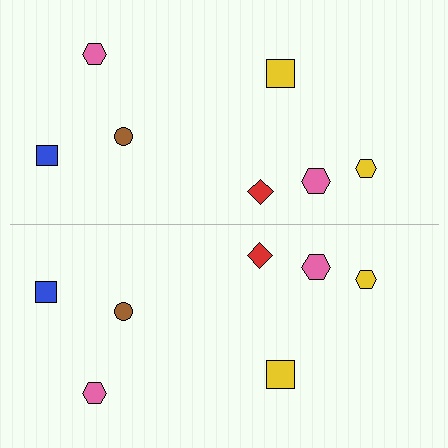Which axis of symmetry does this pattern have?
The pattern has a horizontal axis of symmetry running through the center of the image.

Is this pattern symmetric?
Yes, this pattern has bilateral (reflection) symmetry.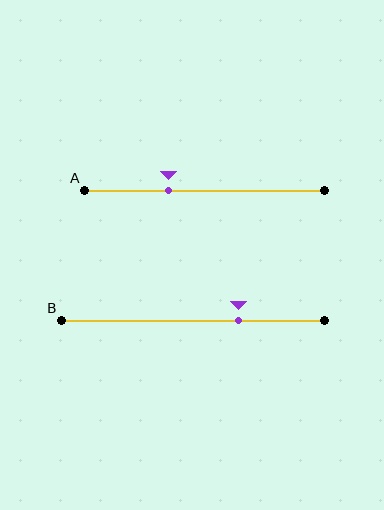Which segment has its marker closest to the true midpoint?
Segment A has its marker closest to the true midpoint.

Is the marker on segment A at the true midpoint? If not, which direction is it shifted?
No, the marker on segment A is shifted to the left by about 15% of the segment length.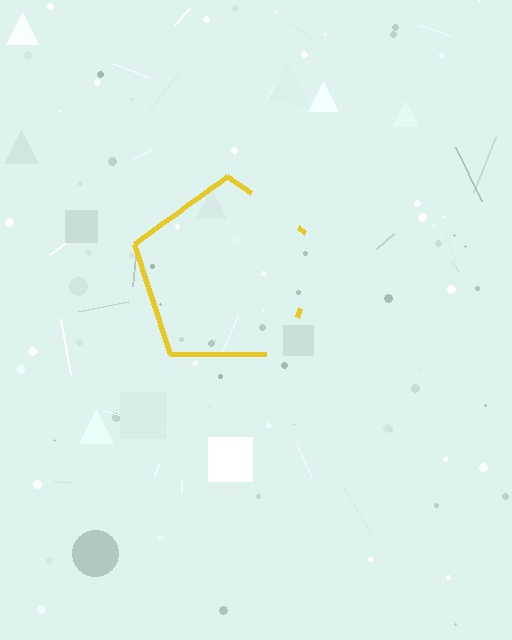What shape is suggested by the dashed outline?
The dashed outline suggests a pentagon.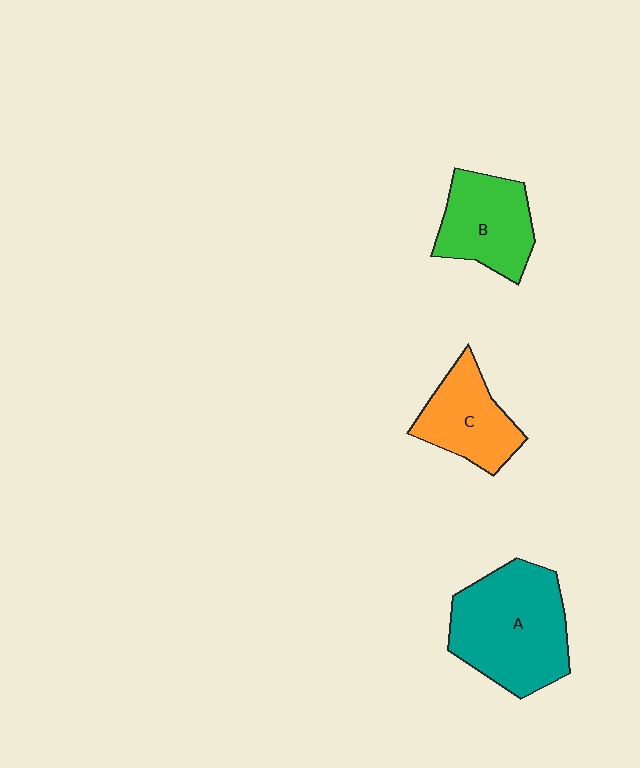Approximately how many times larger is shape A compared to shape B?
Approximately 1.5 times.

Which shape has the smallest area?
Shape C (orange).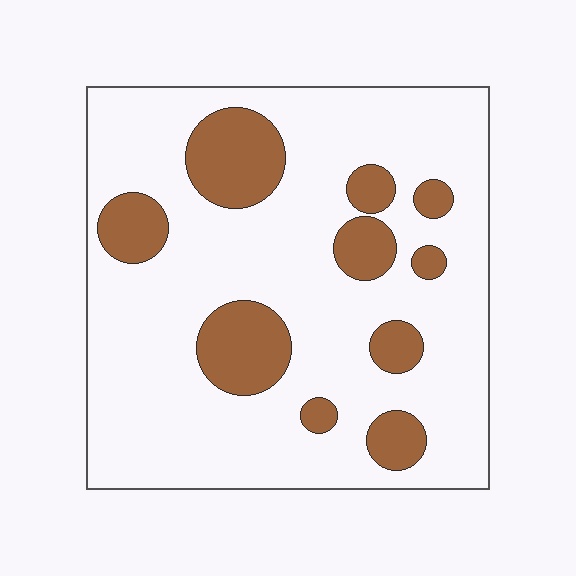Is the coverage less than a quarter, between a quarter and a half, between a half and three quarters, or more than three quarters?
Less than a quarter.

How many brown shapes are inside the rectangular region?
10.